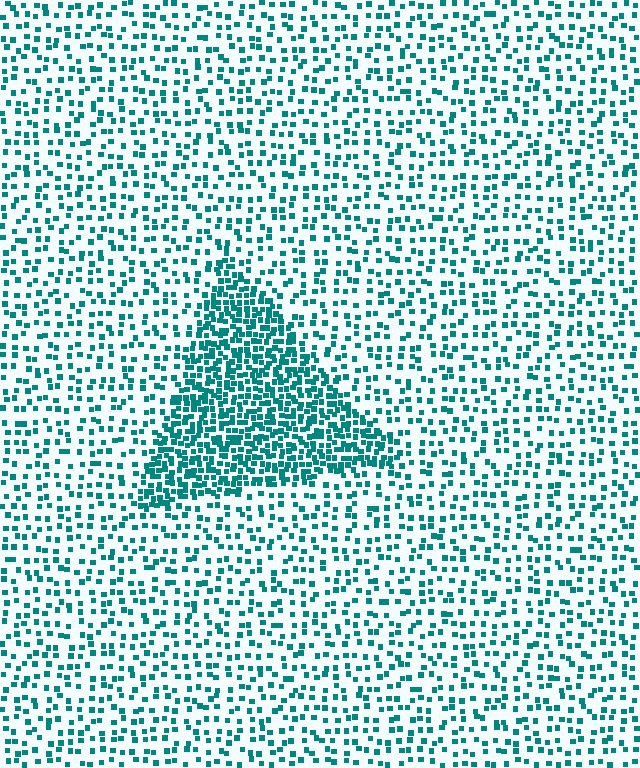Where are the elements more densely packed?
The elements are more densely packed inside the triangle boundary.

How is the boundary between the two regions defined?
The boundary is defined by a change in element density (approximately 2.5x ratio). All elements are the same color, size, and shape.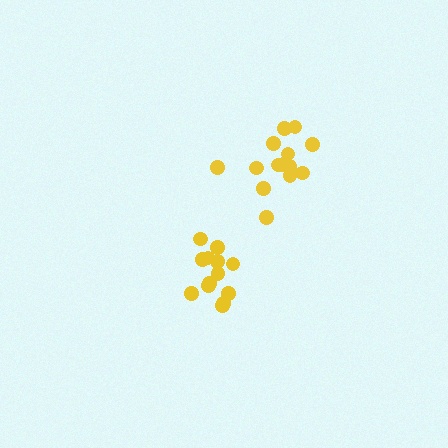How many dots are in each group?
Group 1: 14 dots, Group 2: 13 dots (27 total).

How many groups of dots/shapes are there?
There are 2 groups.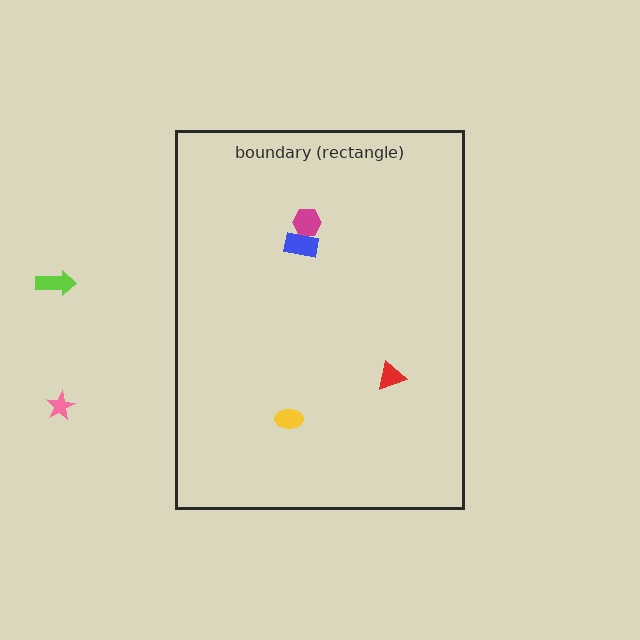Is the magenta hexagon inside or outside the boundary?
Inside.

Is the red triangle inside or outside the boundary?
Inside.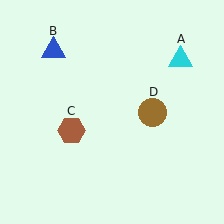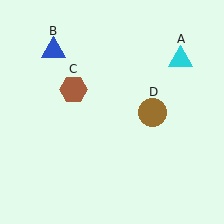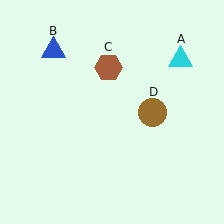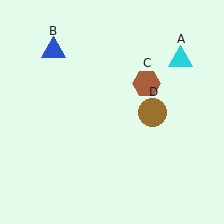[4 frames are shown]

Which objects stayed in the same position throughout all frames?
Cyan triangle (object A) and blue triangle (object B) and brown circle (object D) remained stationary.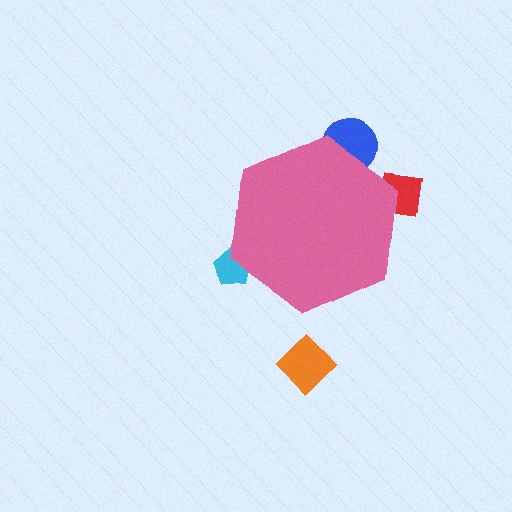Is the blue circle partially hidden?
Yes, the blue circle is partially hidden behind the pink hexagon.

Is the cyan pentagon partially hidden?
Yes, the cyan pentagon is partially hidden behind the pink hexagon.